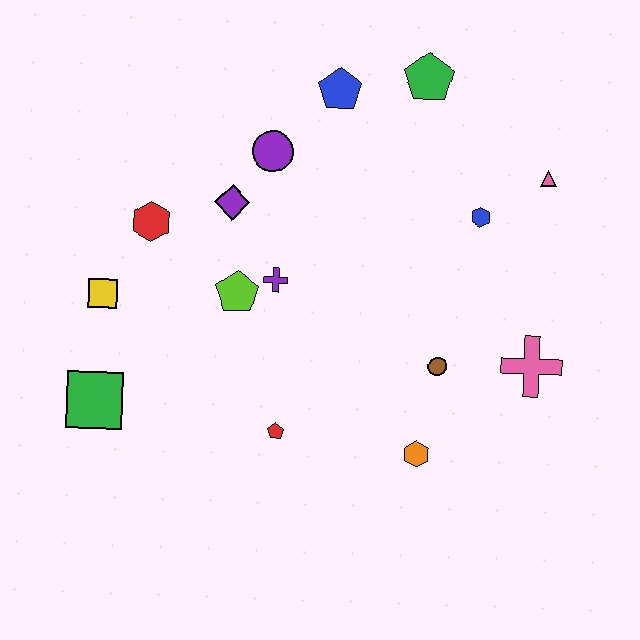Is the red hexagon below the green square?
No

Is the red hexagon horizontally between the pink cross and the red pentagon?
No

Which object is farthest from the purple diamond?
The pink cross is farthest from the purple diamond.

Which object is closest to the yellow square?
The red hexagon is closest to the yellow square.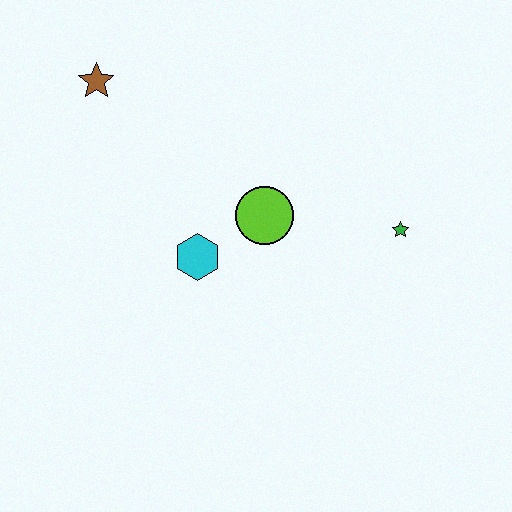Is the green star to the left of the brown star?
No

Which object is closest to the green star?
The lime circle is closest to the green star.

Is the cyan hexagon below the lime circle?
Yes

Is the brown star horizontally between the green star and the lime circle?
No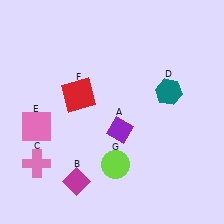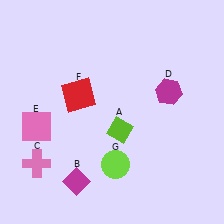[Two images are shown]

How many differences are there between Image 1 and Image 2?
There are 2 differences between the two images.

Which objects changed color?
A changed from purple to lime. D changed from teal to magenta.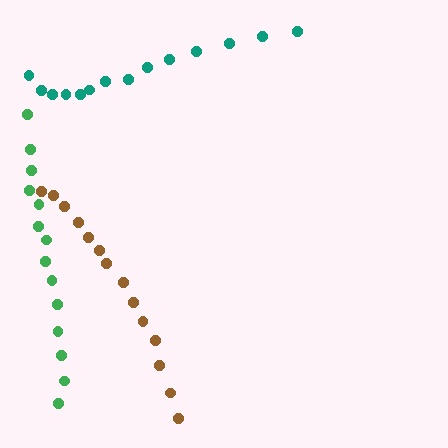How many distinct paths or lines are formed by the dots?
There are 3 distinct paths.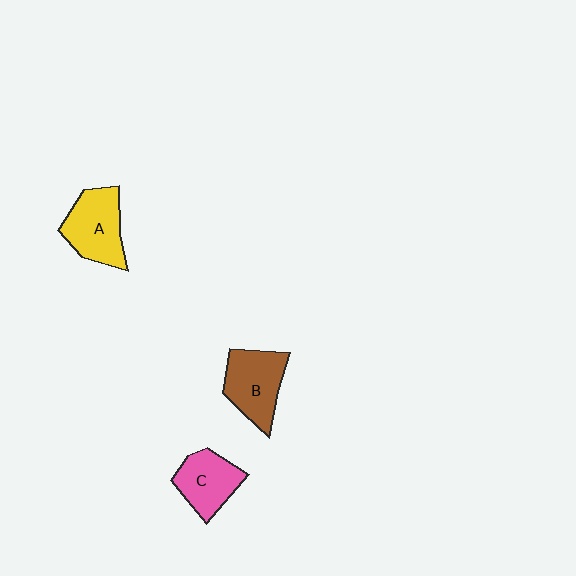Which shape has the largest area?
Shape B (brown).